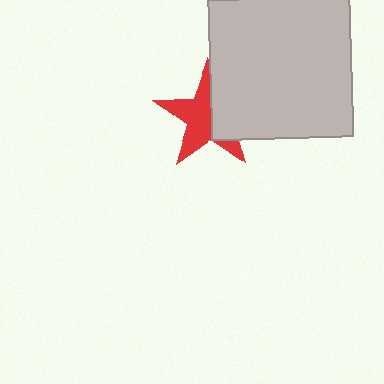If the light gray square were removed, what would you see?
You would see the complete red star.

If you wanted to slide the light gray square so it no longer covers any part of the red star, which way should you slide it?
Slide it right — that is the most direct way to separate the two shapes.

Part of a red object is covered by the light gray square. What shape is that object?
It is a star.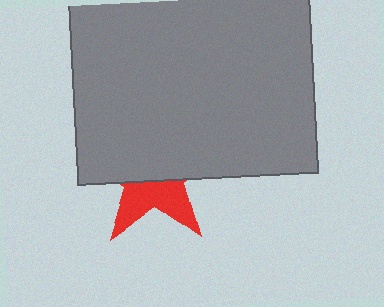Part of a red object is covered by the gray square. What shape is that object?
It is a star.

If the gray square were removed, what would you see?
You would see the complete red star.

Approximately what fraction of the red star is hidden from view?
Roughly 60% of the red star is hidden behind the gray square.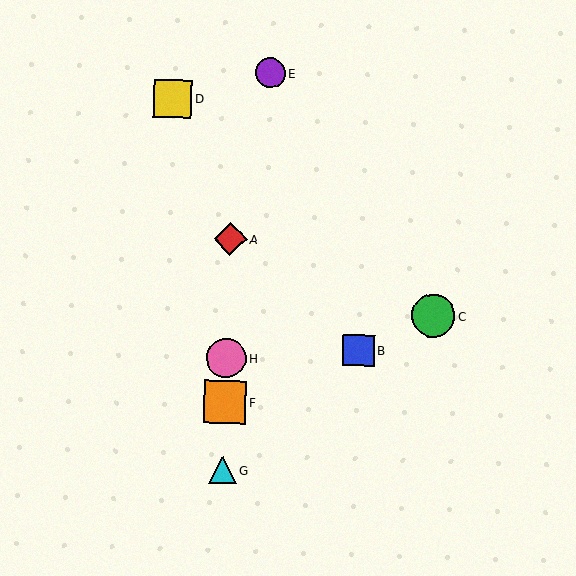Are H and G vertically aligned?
Yes, both are at x≈226.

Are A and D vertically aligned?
No, A is at x≈230 and D is at x≈173.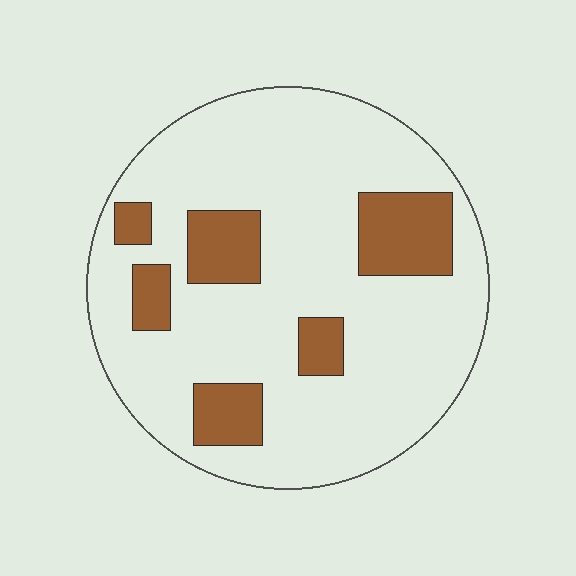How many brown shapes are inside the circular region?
6.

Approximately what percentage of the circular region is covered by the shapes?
Approximately 20%.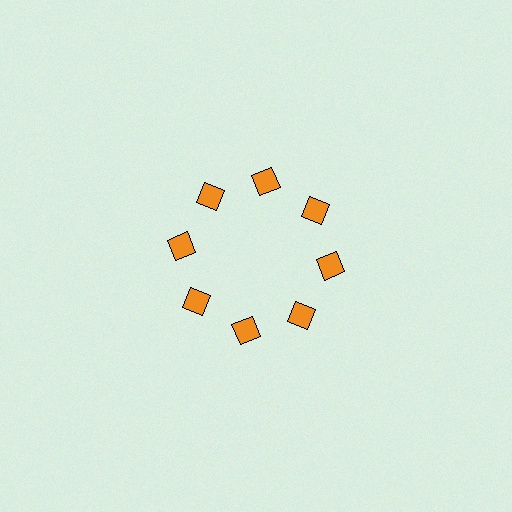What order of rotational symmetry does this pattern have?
This pattern has 8-fold rotational symmetry.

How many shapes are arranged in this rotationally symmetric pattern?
There are 8 shapes, arranged in 8 groups of 1.